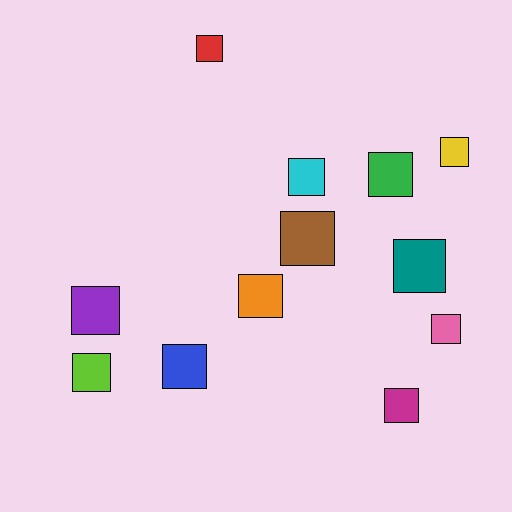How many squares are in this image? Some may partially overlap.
There are 12 squares.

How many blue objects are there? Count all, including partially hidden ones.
There is 1 blue object.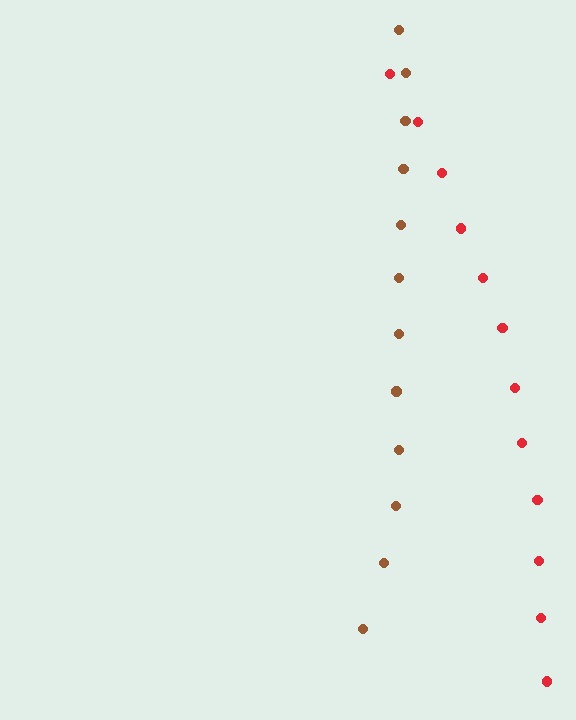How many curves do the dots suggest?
There are 2 distinct paths.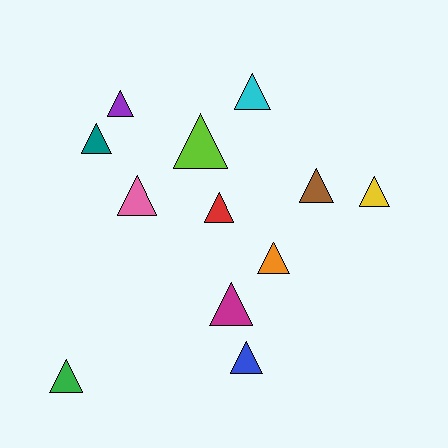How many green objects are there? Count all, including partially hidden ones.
There is 1 green object.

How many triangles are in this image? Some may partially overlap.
There are 12 triangles.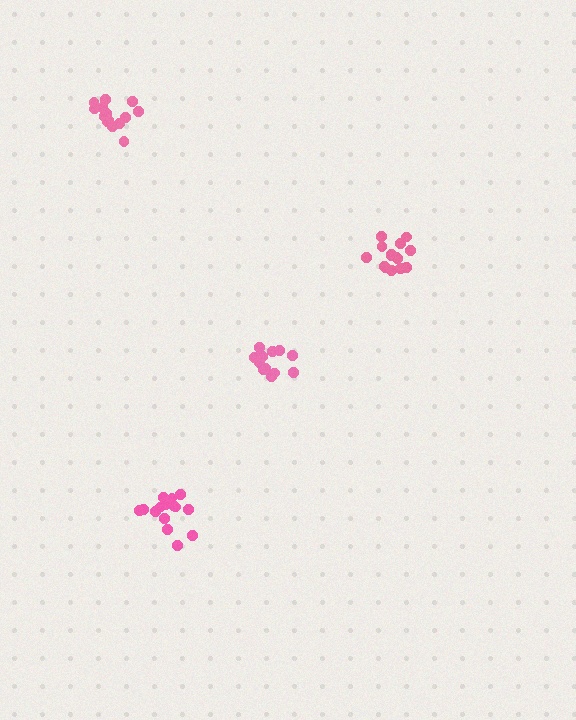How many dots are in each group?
Group 1: 15 dots, Group 2: 14 dots, Group 3: 13 dots, Group 4: 15 dots (57 total).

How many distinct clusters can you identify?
There are 4 distinct clusters.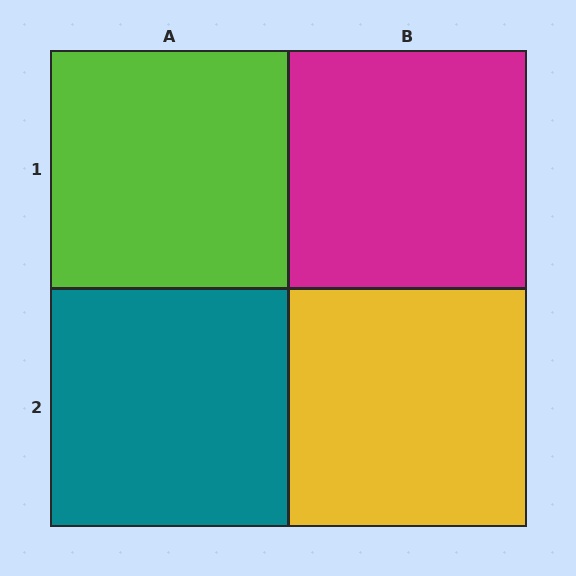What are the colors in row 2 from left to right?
Teal, yellow.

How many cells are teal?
1 cell is teal.